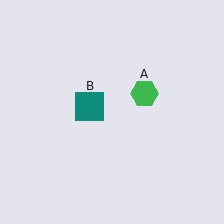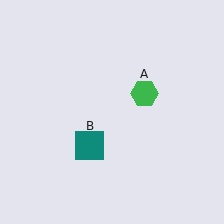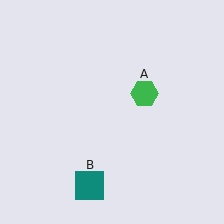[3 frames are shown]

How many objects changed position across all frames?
1 object changed position: teal square (object B).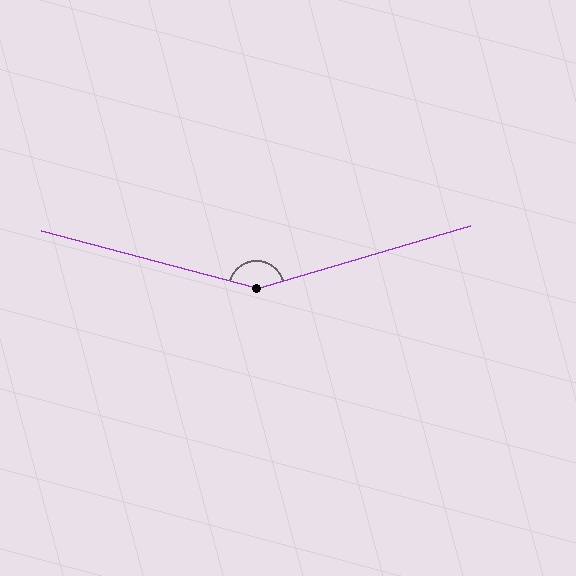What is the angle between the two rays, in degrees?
Approximately 149 degrees.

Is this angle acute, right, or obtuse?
It is obtuse.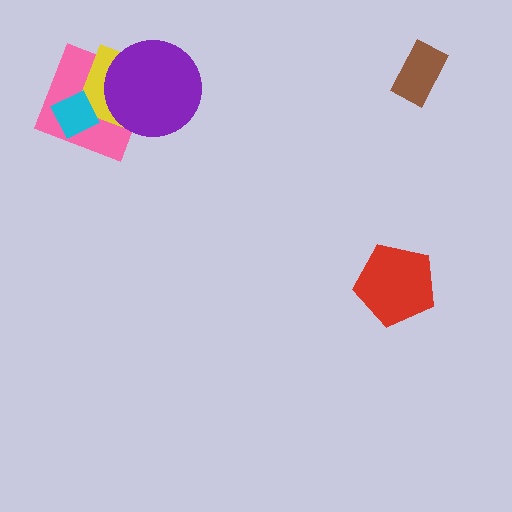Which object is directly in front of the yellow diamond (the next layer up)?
The cyan diamond is directly in front of the yellow diamond.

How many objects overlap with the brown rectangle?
0 objects overlap with the brown rectangle.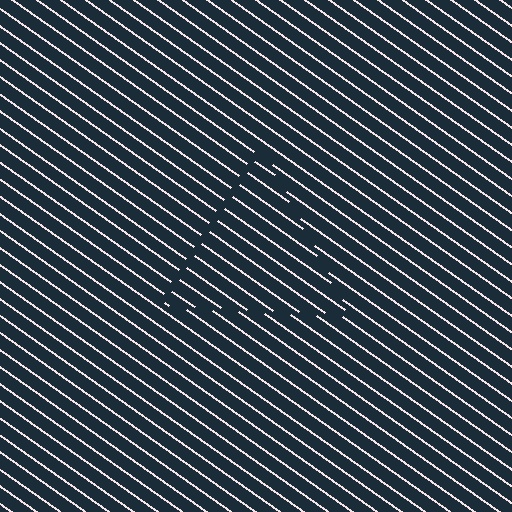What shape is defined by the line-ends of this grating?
An illusory triangle. The interior of the shape contains the same grating, shifted by half a period — the contour is defined by the phase discontinuity where line-ends from the inner and outer gratings abut.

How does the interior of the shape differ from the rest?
The interior of the shape contains the same grating, shifted by half a period — the contour is defined by the phase discontinuity where line-ends from the inner and outer gratings abut.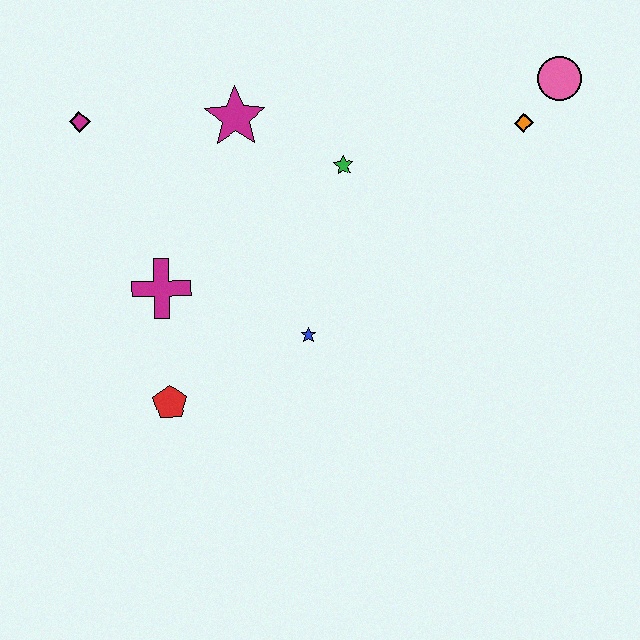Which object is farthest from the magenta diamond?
The pink circle is farthest from the magenta diamond.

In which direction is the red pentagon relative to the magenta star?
The red pentagon is below the magenta star.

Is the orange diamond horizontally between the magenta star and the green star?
No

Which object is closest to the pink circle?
The orange diamond is closest to the pink circle.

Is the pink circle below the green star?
No